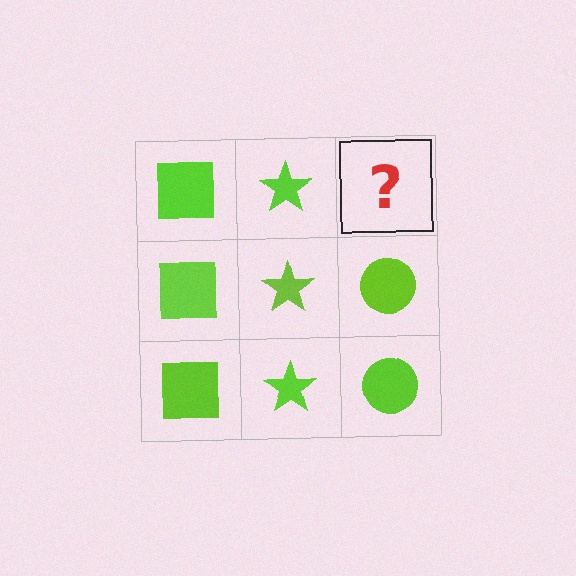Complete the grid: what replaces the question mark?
The question mark should be replaced with a lime circle.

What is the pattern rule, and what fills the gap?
The rule is that each column has a consistent shape. The gap should be filled with a lime circle.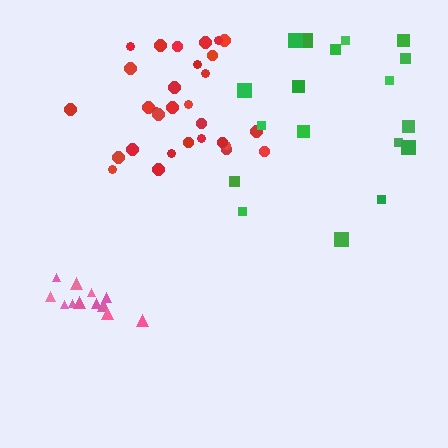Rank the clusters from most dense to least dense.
pink, red, green.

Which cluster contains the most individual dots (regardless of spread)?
Red (30).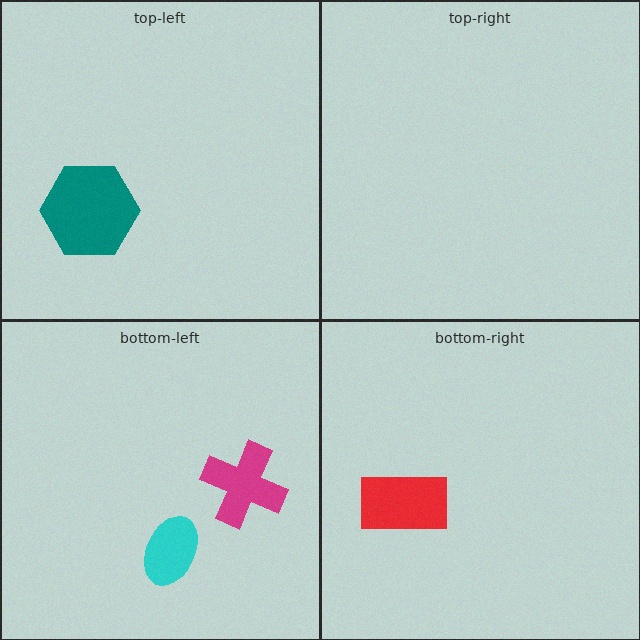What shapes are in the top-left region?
The teal hexagon.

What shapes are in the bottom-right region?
The red rectangle.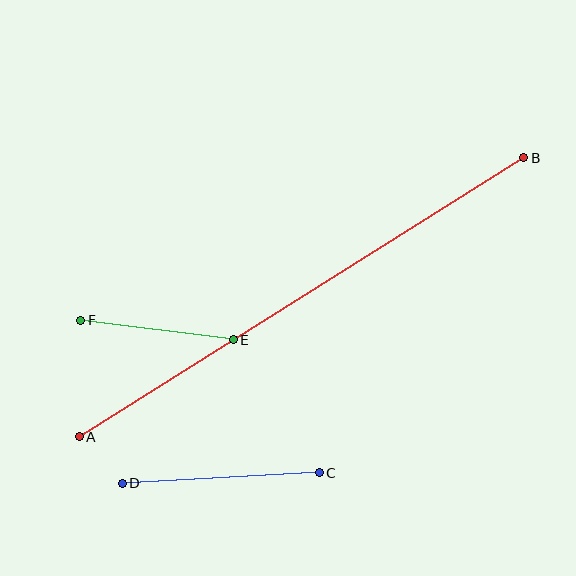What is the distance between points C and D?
The distance is approximately 197 pixels.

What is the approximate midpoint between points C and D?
The midpoint is at approximately (221, 478) pixels.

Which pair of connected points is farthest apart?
Points A and B are farthest apart.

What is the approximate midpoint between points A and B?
The midpoint is at approximately (301, 297) pixels.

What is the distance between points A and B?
The distance is approximately 525 pixels.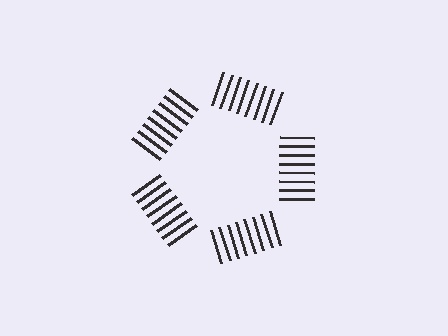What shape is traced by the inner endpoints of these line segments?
An illusory pentagon — the line segments terminate on its edges but no continuous stroke is drawn.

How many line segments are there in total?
40 — 8 along each of the 5 edges.